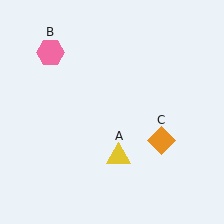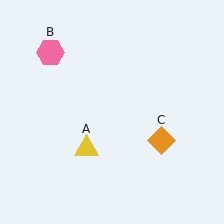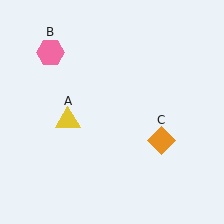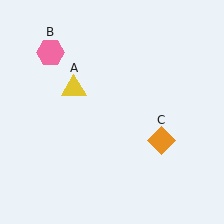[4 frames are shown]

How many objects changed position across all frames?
1 object changed position: yellow triangle (object A).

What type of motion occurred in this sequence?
The yellow triangle (object A) rotated clockwise around the center of the scene.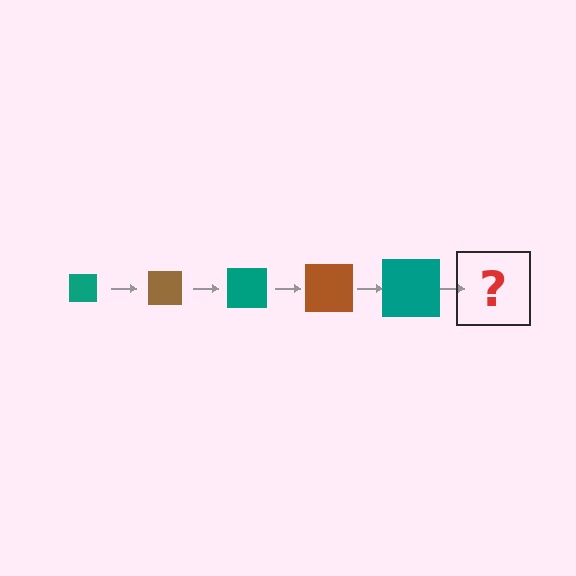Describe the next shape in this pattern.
It should be a brown square, larger than the previous one.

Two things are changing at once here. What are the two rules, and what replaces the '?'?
The two rules are that the square grows larger each step and the color cycles through teal and brown. The '?' should be a brown square, larger than the previous one.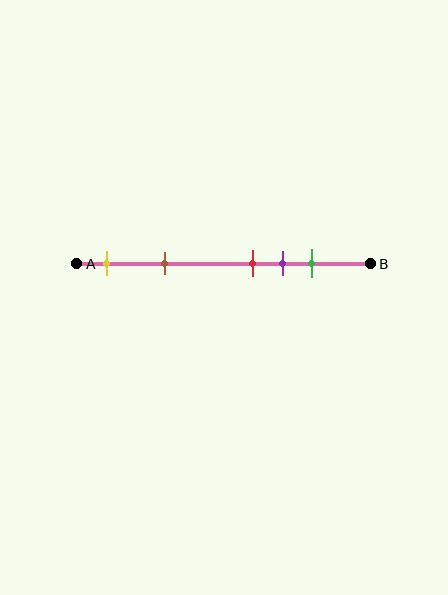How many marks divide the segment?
There are 5 marks dividing the segment.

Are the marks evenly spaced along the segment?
No, the marks are not evenly spaced.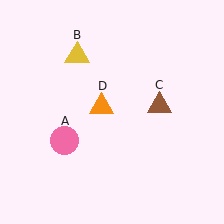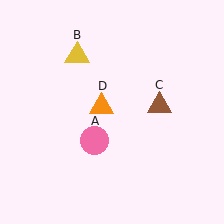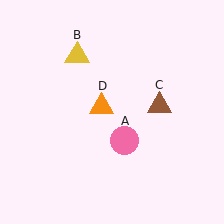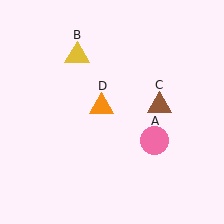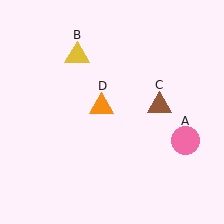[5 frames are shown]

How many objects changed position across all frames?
1 object changed position: pink circle (object A).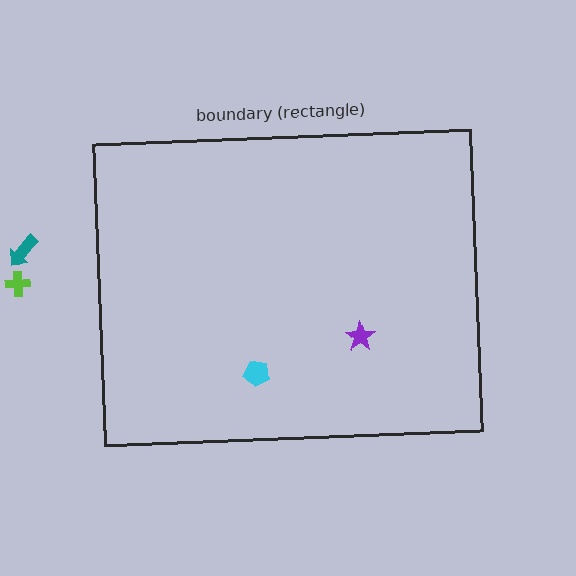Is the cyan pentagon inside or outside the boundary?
Inside.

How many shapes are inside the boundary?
2 inside, 2 outside.